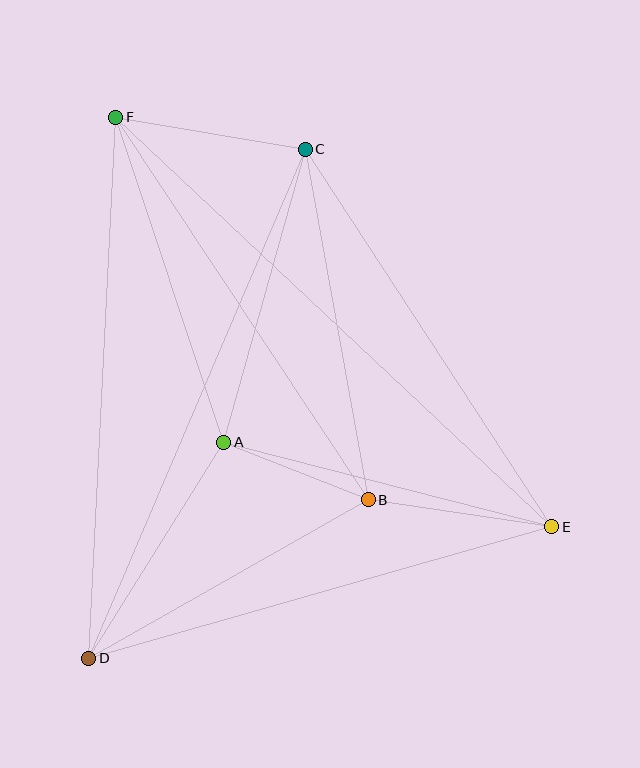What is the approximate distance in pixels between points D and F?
The distance between D and F is approximately 542 pixels.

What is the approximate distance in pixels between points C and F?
The distance between C and F is approximately 192 pixels.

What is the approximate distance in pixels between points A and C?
The distance between A and C is approximately 304 pixels.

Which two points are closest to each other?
Points A and B are closest to each other.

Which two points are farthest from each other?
Points E and F are farthest from each other.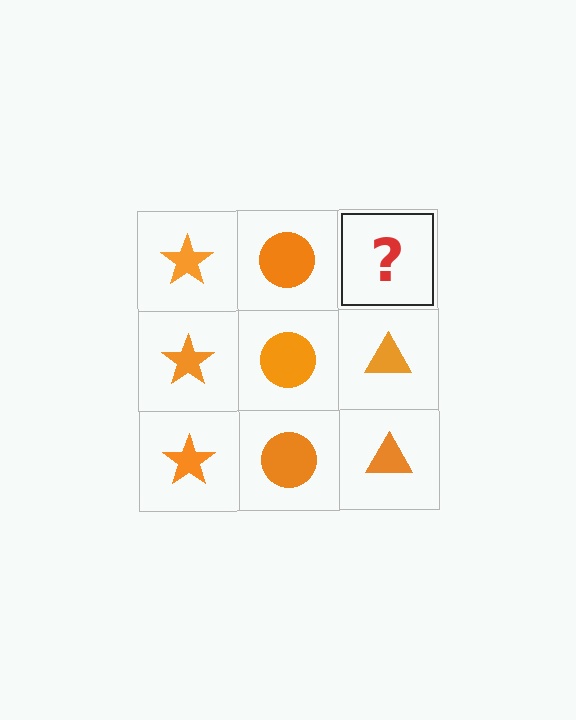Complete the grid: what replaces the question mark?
The question mark should be replaced with an orange triangle.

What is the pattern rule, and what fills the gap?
The rule is that each column has a consistent shape. The gap should be filled with an orange triangle.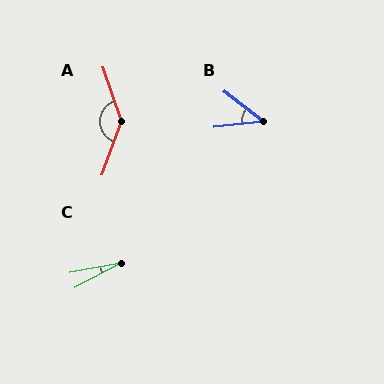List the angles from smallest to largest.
C (17°), B (45°), A (142°).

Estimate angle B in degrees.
Approximately 45 degrees.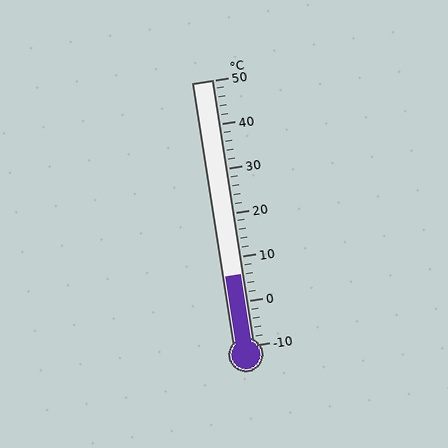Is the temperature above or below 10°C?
The temperature is below 10°C.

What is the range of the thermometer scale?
The thermometer scale ranges from -10°C to 50°C.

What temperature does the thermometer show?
The thermometer shows approximately 6°C.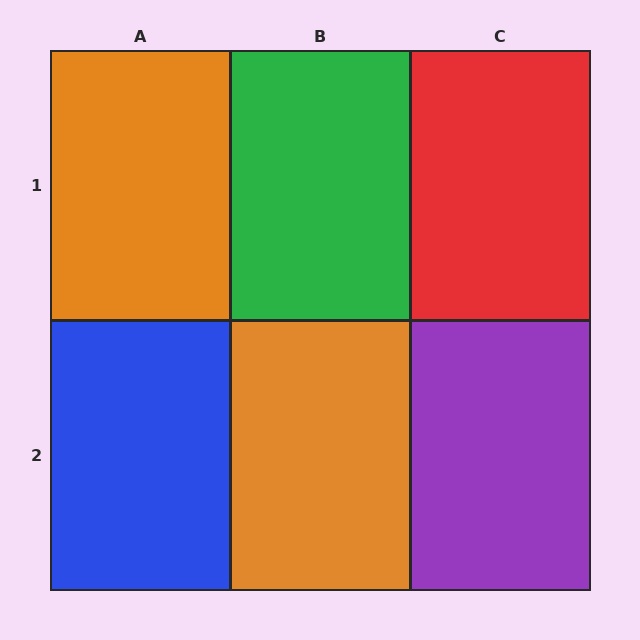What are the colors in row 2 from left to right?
Blue, orange, purple.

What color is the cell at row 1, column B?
Green.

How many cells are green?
1 cell is green.